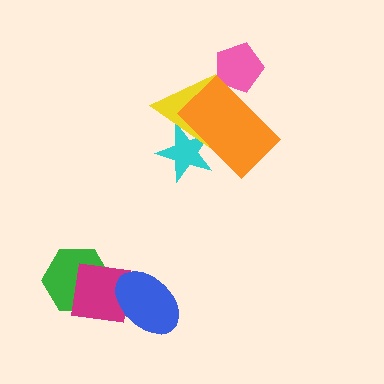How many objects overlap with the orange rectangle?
3 objects overlap with the orange rectangle.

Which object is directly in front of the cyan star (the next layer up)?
The yellow triangle is directly in front of the cyan star.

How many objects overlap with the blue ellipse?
1 object overlaps with the blue ellipse.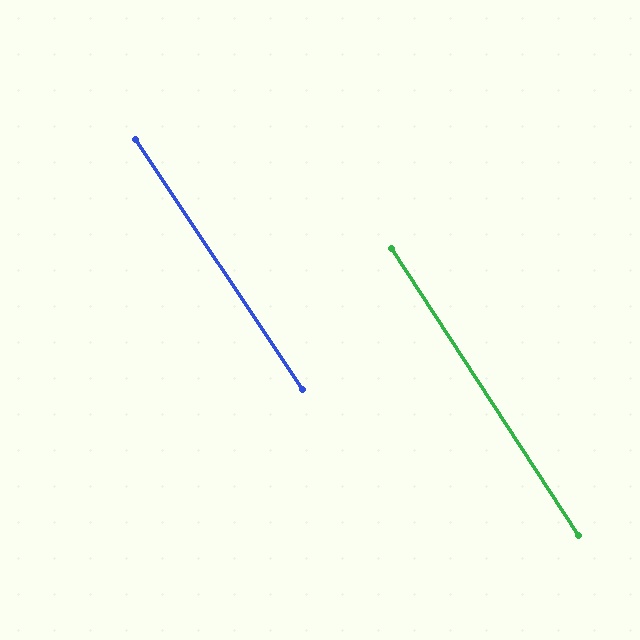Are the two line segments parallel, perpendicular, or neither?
Parallel — their directions differ by only 0.7°.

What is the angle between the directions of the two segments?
Approximately 1 degree.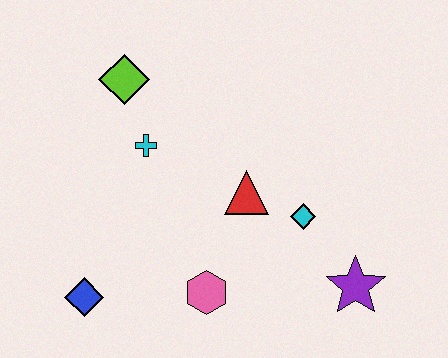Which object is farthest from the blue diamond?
The purple star is farthest from the blue diamond.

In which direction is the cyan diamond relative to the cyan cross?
The cyan diamond is to the right of the cyan cross.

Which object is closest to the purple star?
The cyan diamond is closest to the purple star.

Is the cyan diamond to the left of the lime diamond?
No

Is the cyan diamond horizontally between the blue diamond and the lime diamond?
No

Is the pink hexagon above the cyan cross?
No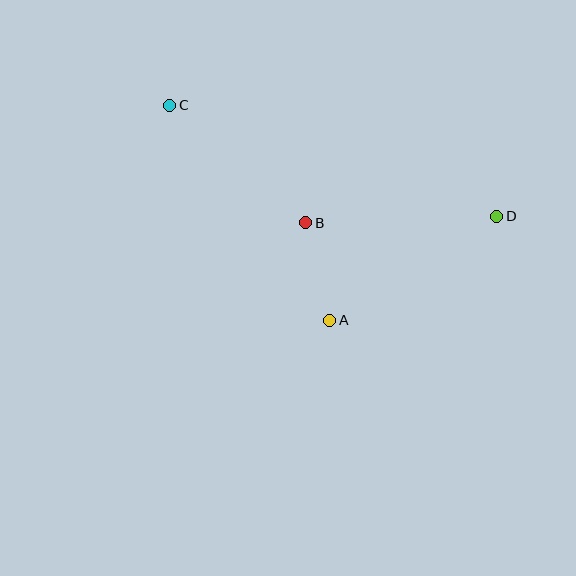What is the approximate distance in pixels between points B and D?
The distance between B and D is approximately 191 pixels.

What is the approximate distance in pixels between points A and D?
The distance between A and D is approximately 197 pixels.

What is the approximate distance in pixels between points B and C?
The distance between B and C is approximately 180 pixels.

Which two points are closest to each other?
Points A and B are closest to each other.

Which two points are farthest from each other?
Points C and D are farthest from each other.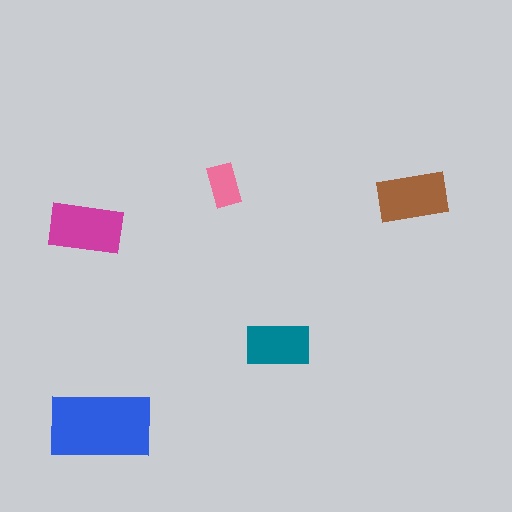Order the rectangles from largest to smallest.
the blue one, the magenta one, the brown one, the teal one, the pink one.